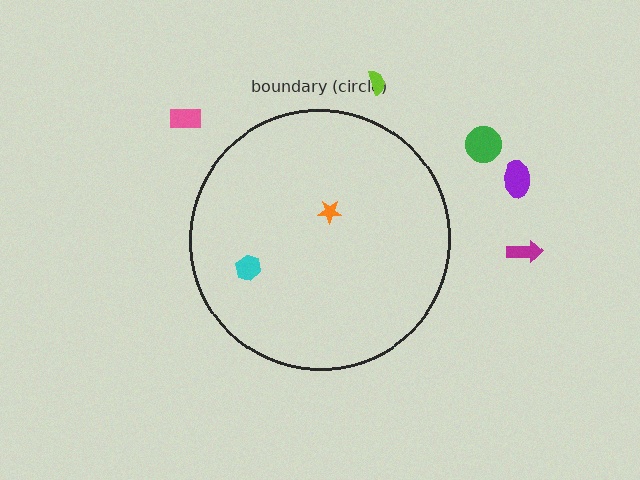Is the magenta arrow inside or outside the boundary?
Outside.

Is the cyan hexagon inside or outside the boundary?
Inside.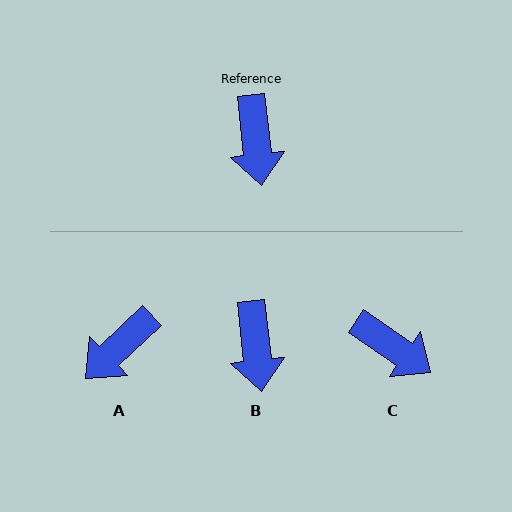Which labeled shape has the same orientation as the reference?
B.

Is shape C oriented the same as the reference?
No, it is off by about 49 degrees.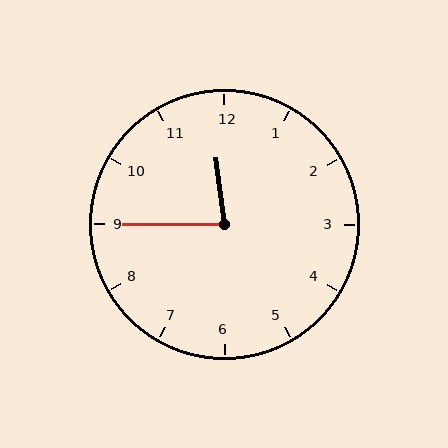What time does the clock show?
11:45.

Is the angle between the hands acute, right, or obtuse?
It is acute.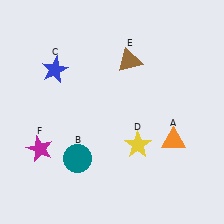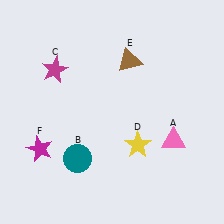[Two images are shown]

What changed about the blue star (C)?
In Image 1, C is blue. In Image 2, it changed to magenta.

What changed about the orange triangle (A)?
In Image 1, A is orange. In Image 2, it changed to pink.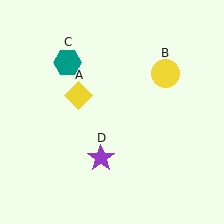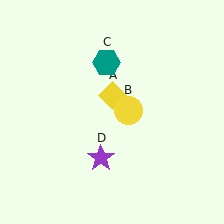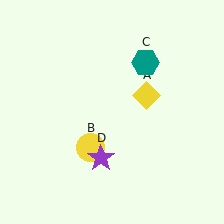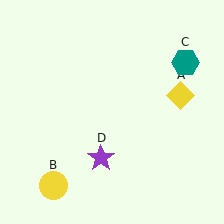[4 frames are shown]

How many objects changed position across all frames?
3 objects changed position: yellow diamond (object A), yellow circle (object B), teal hexagon (object C).